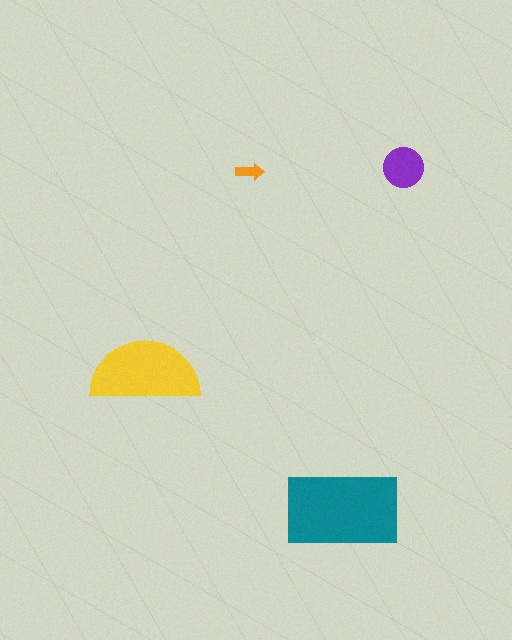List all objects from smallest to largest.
The orange arrow, the purple circle, the yellow semicircle, the teal rectangle.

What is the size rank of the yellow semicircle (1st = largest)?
2nd.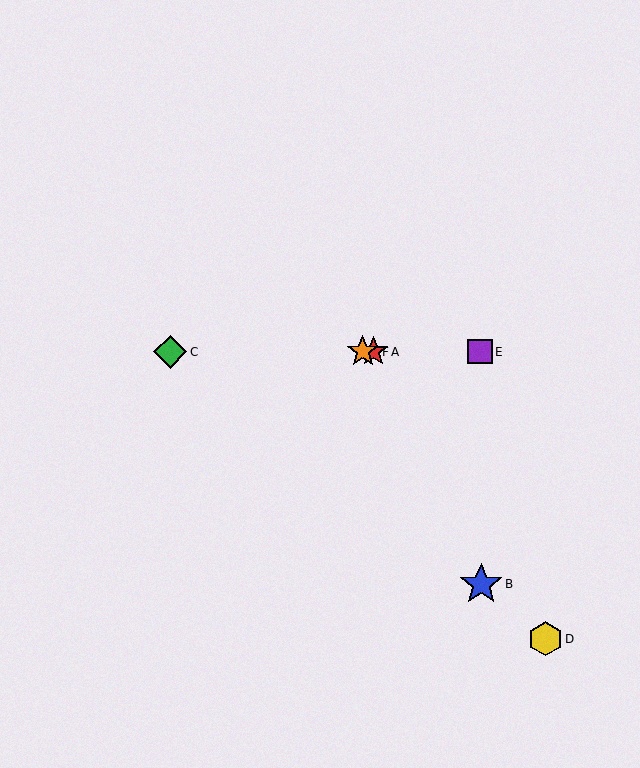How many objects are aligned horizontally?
4 objects (A, C, E, F) are aligned horizontally.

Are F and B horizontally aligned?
No, F is at y≈352 and B is at y≈584.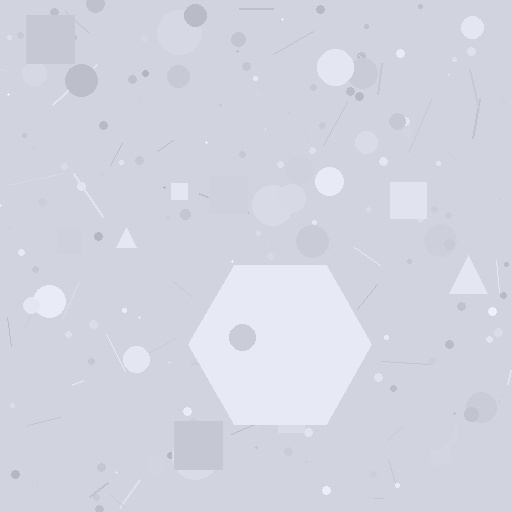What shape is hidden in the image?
A hexagon is hidden in the image.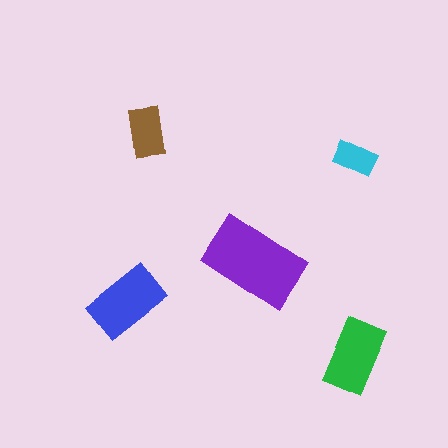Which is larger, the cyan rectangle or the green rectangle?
The green one.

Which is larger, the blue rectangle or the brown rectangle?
The blue one.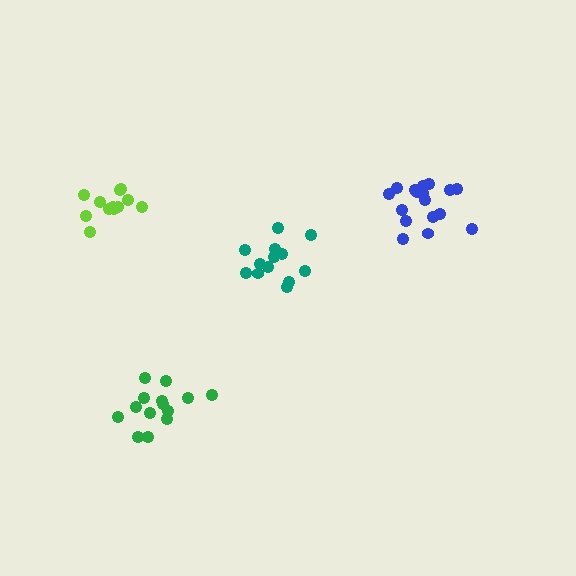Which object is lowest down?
The green cluster is bottommost.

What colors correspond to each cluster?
The clusters are colored: green, blue, teal, lime.